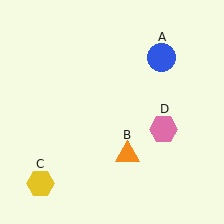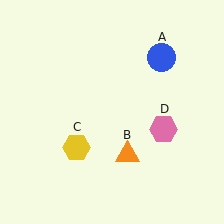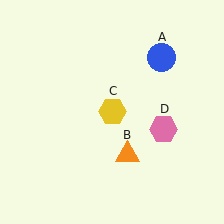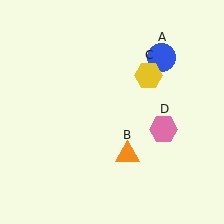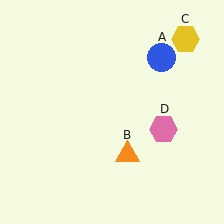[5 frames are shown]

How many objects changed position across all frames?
1 object changed position: yellow hexagon (object C).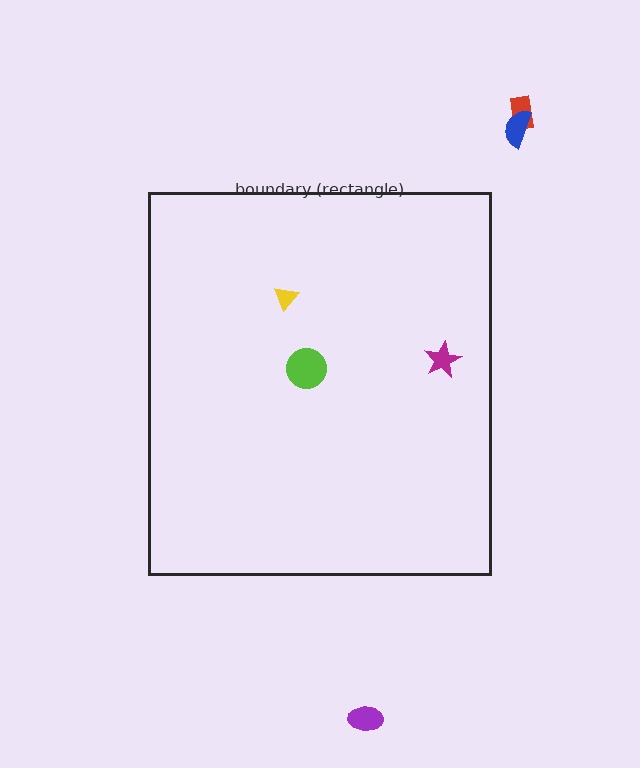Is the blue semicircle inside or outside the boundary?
Outside.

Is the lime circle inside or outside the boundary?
Inside.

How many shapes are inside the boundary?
3 inside, 3 outside.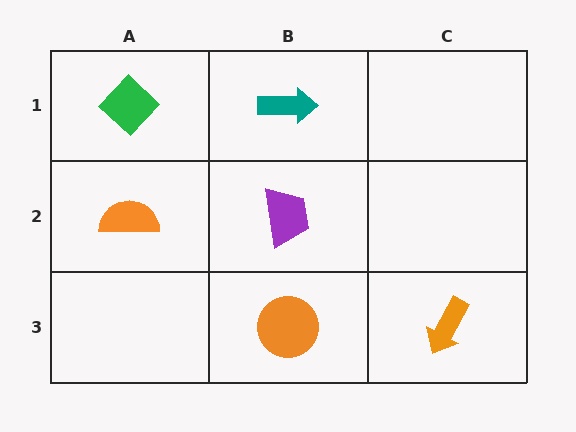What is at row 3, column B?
An orange circle.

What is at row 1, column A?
A green diamond.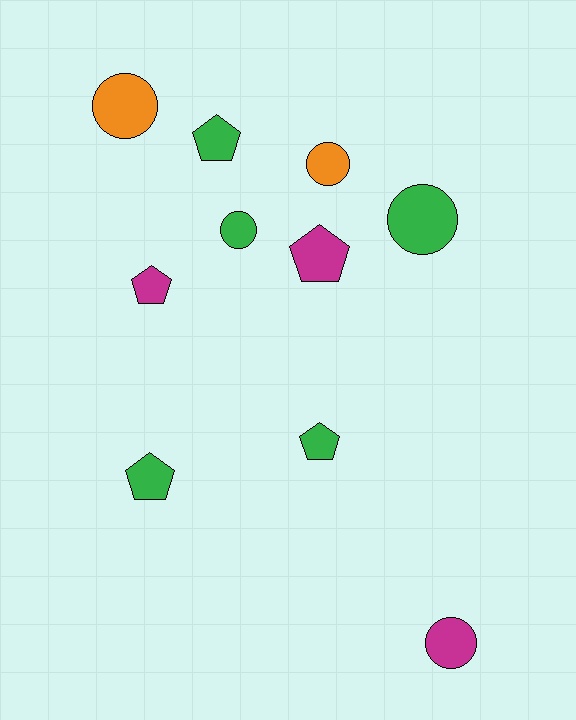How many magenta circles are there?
There is 1 magenta circle.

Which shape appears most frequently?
Pentagon, with 5 objects.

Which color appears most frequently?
Green, with 5 objects.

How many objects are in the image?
There are 10 objects.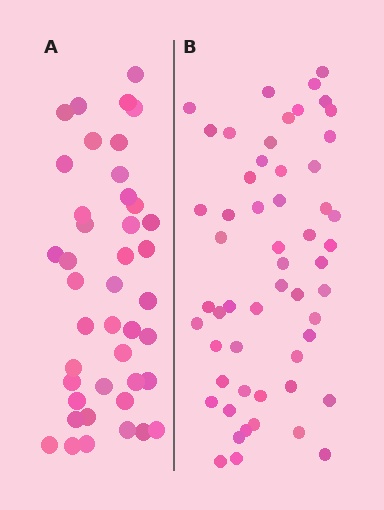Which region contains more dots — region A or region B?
Region B (the right region) has more dots.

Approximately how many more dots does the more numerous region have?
Region B has approximately 15 more dots than region A.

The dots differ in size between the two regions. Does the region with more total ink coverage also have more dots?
No. Region A has more total ink coverage because its dots are larger, but region B actually contains more individual dots. Total area can be misleading — the number of items is what matters here.